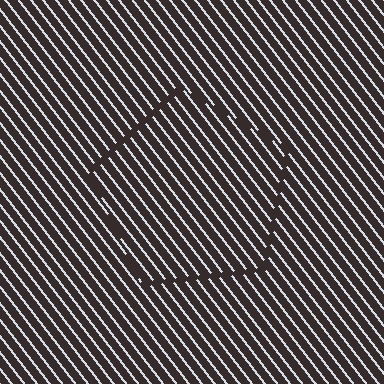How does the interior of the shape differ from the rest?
The interior of the shape contains the same grating, shifted by half a period — the contour is defined by the phase discontinuity where line-ends from the inner and outer gratings abut.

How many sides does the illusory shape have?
5 sides — the line-ends trace a pentagon.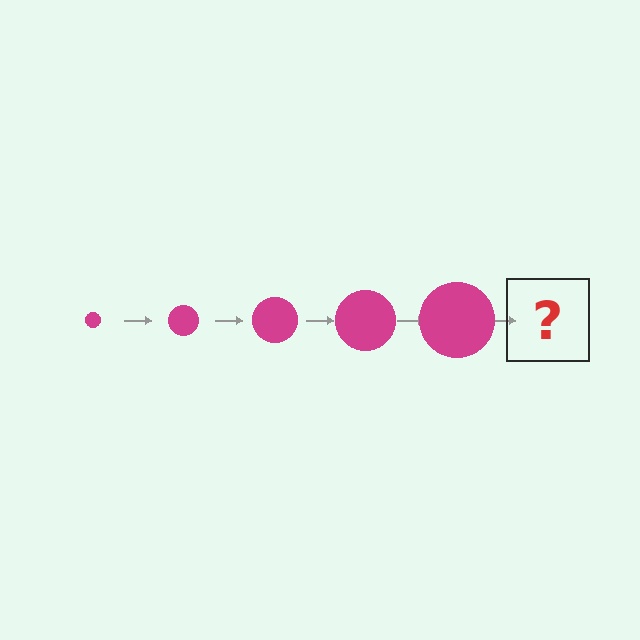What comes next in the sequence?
The next element should be a magenta circle, larger than the previous one.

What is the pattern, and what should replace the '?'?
The pattern is that the circle gets progressively larger each step. The '?' should be a magenta circle, larger than the previous one.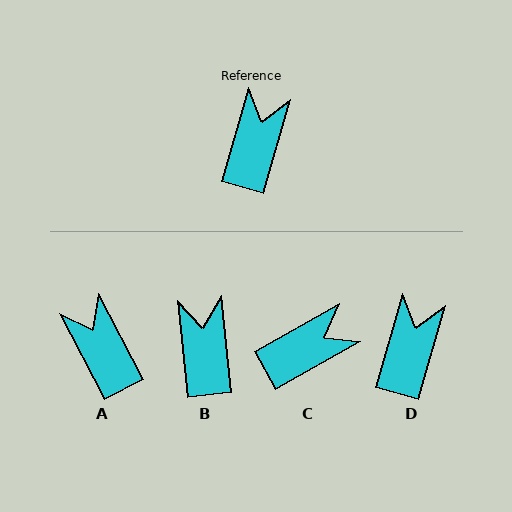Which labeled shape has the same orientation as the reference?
D.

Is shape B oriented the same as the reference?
No, it is off by about 22 degrees.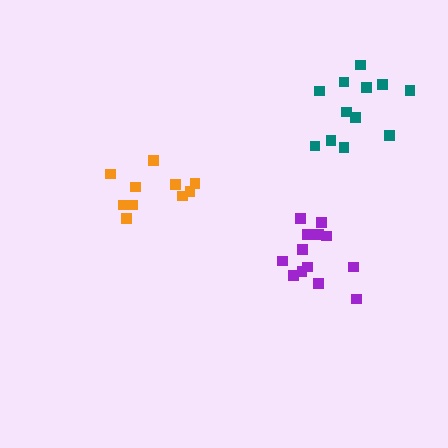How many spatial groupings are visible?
There are 3 spatial groupings.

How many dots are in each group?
Group 1: 10 dots, Group 2: 12 dots, Group 3: 13 dots (35 total).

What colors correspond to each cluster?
The clusters are colored: orange, teal, purple.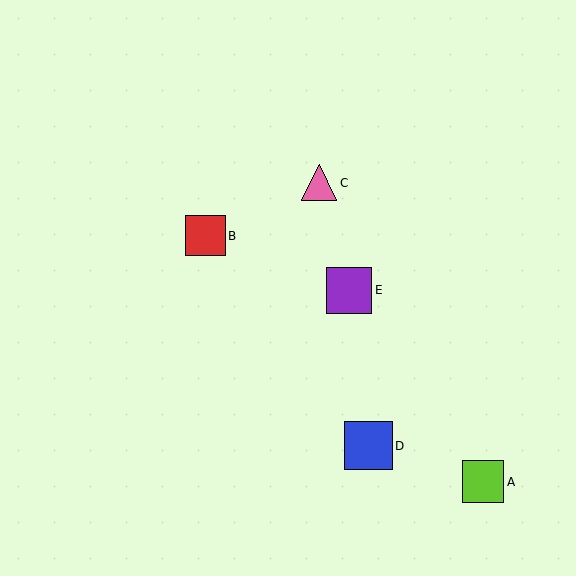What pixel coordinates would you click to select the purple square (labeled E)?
Click at (349, 290) to select the purple square E.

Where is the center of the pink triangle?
The center of the pink triangle is at (319, 183).